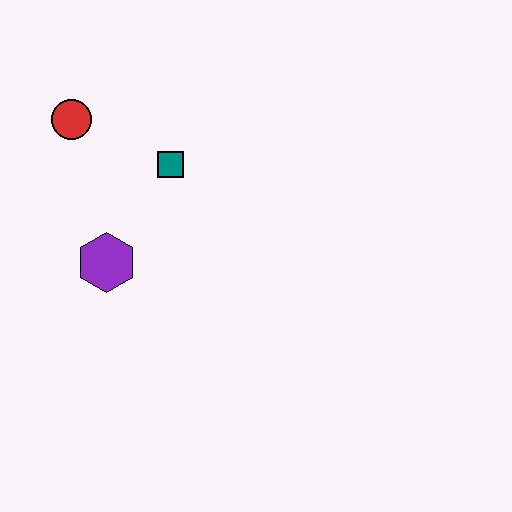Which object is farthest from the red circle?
The purple hexagon is farthest from the red circle.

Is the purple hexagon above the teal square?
No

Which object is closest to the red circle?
The teal square is closest to the red circle.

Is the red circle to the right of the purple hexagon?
No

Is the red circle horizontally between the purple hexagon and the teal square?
No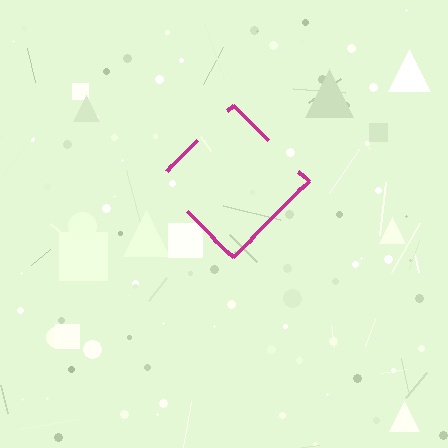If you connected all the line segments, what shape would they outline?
They would outline a diamond.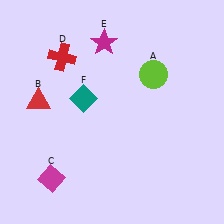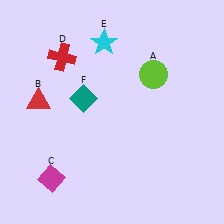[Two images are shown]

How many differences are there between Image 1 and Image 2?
There is 1 difference between the two images.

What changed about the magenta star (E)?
In Image 1, E is magenta. In Image 2, it changed to cyan.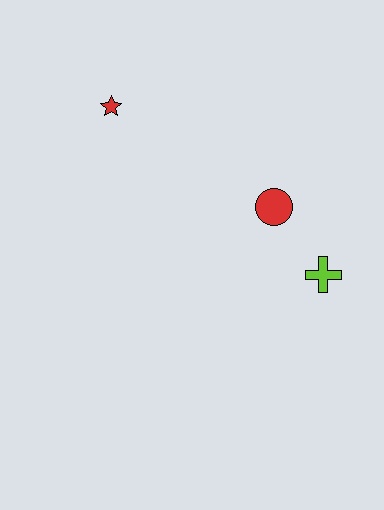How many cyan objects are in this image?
There are no cyan objects.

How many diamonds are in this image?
There are no diamonds.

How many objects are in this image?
There are 3 objects.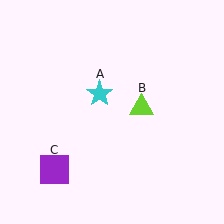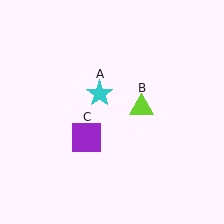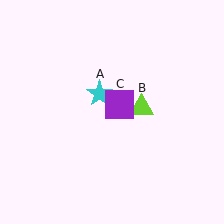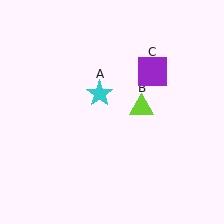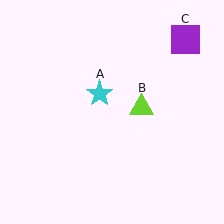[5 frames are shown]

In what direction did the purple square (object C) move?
The purple square (object C) moved up and to the right.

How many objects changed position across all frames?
1 object changed position: purple square (object C).